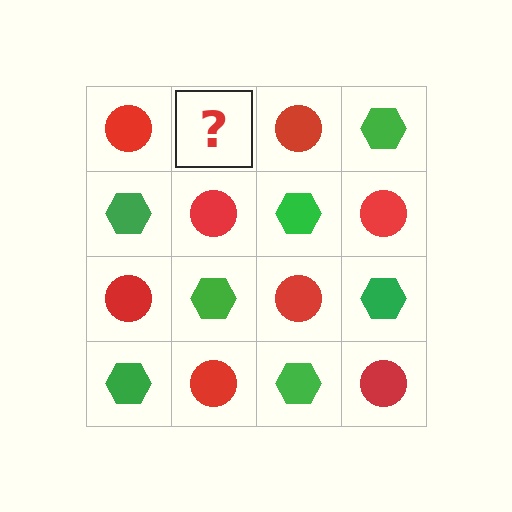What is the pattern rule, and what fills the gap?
The rule is that it alternates red circle and green hexagon in a checkerboard pattern. The gap should be filled with a green hexagon.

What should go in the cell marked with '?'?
The missing cell should contain a green hexagon.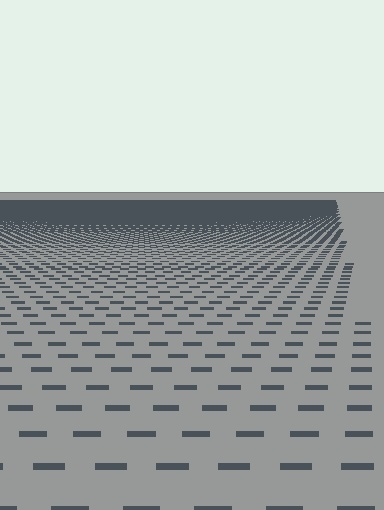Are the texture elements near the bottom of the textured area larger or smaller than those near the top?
Larger. Near the bottom, elements are closer to the viewer and appear at a bigger on-screen size.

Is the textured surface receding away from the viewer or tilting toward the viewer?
The surface is receding away from the viewer. Texture elements get smaller and denser toward the top.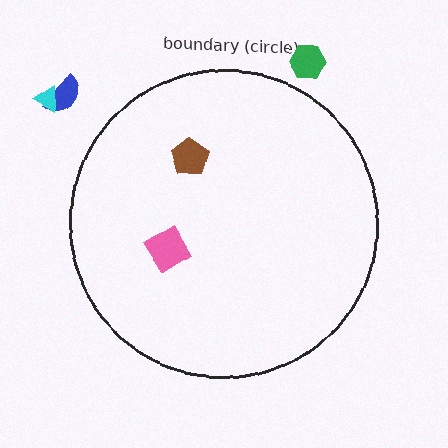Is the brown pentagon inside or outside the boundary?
Inside.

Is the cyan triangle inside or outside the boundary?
Outside.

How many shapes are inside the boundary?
2 inside, 3 outside.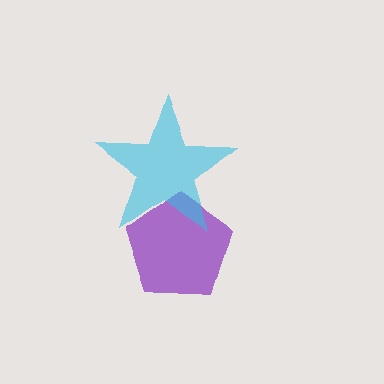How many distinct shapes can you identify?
There are 2 distinct shapes: a purple pentagon, a cyan star.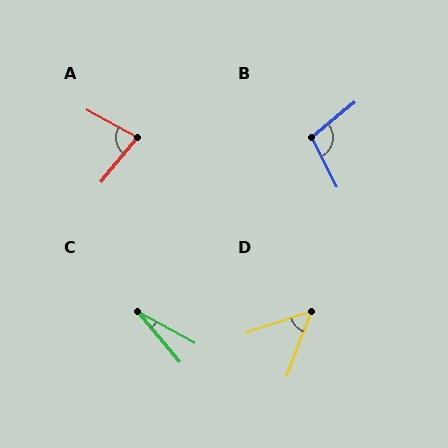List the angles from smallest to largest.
C (21°), D (51°), A (79°), B (102°).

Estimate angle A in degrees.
Approximately 79 degrees.